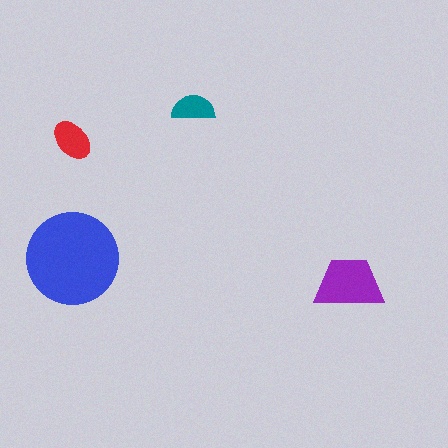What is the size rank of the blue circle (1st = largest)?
1st.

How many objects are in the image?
There are 4 objects in the image.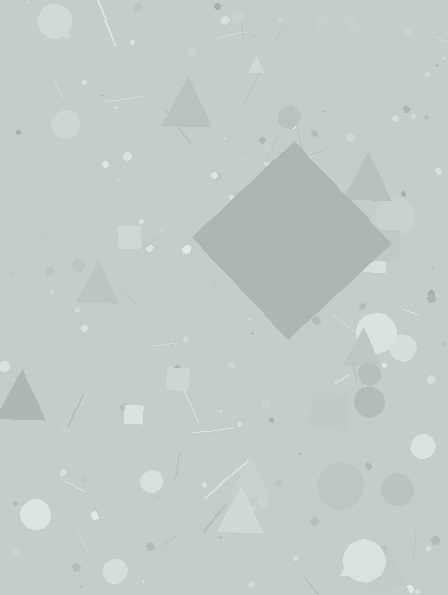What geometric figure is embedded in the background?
A diamond is embedded in the background.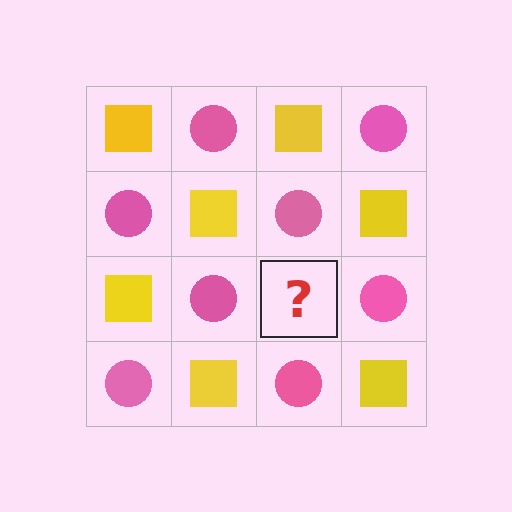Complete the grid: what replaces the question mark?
The question mark should be replaced with a yellow square.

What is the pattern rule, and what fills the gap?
The rule is that it alternates yellow square and pink circle in a checkerboard pattern. The gap should be filled with a yellow square.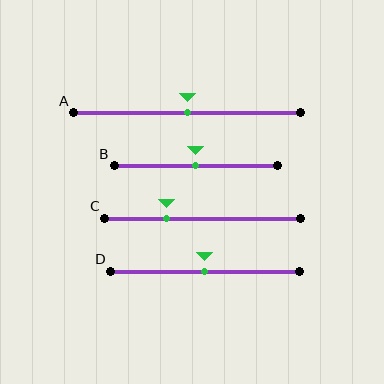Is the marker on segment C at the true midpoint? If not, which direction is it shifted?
No, the marker on segment C is shifted to the left by about 19% of the segment length.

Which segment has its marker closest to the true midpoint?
Segment A has its marker closest to the true midpoint.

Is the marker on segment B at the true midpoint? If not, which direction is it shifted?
Yes, the marker on segment B is at the true midpoint.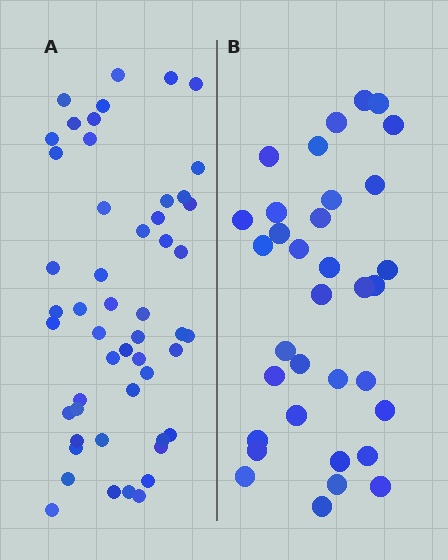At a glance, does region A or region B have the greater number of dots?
Region A (the left region) has more dots.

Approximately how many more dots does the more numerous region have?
Region A has approximately 15 more dots than region B.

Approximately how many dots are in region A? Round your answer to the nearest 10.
About 50 dots. (The exact count is 51, which rounds to 50.)